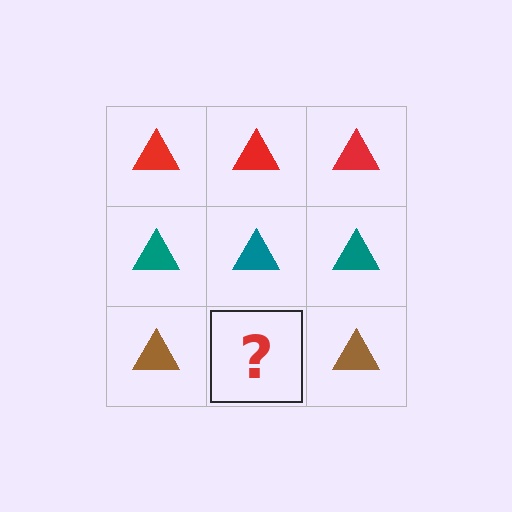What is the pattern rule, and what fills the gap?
The rule is that each row has a consistent color. The gap should be filled with a brown triangle.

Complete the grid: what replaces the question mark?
The question mark should be replaced with a brown triangle.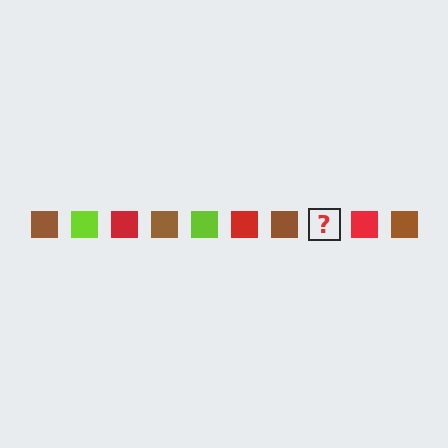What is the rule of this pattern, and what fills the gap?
The rule is that the pattern cycles through brown, lime, red squares. The gap should be filled with a lime square.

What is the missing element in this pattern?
The missing element is a lime square.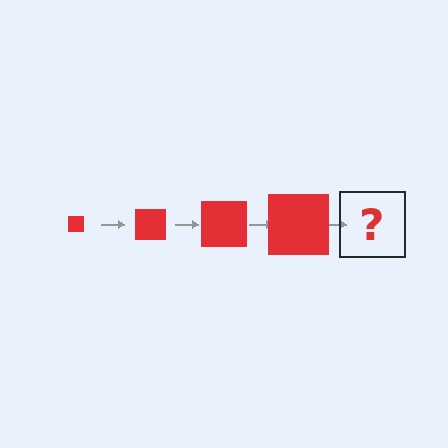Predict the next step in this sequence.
The next step is a red square, larger than the previous one.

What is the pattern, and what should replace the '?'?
The pattern is that the square gets progressively larger each step. The '?' should be a red square, larger than the previous one.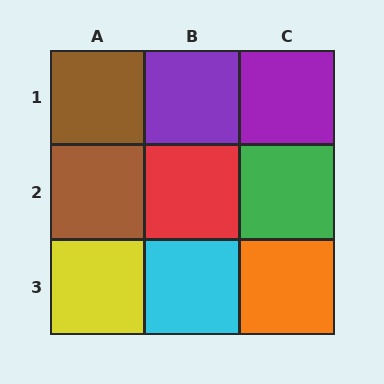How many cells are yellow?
1 cell is yellow.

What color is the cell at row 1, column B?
Purple.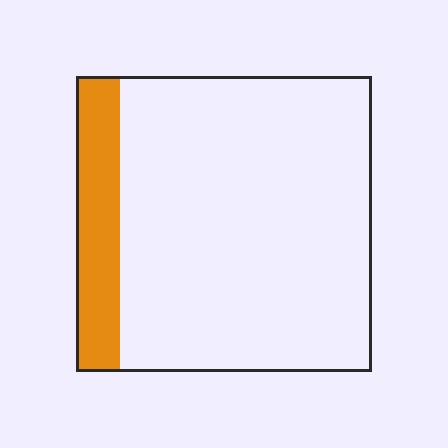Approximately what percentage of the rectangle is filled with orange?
Approximately 15%.